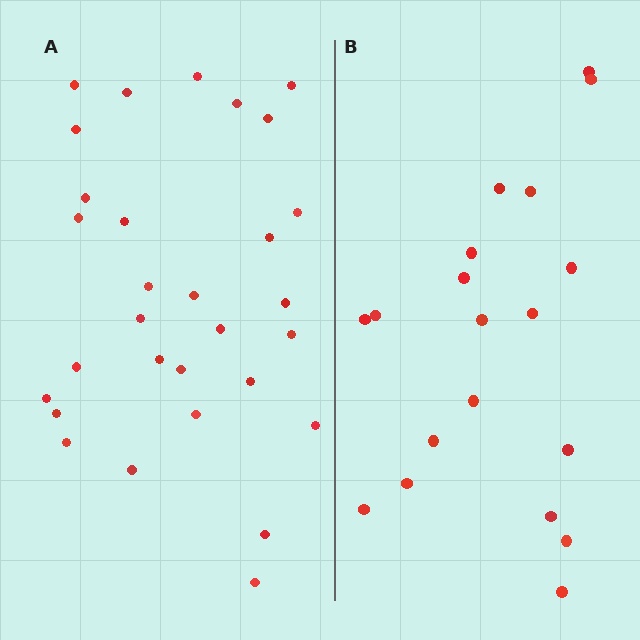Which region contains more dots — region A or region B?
Region A (the left region) has more dots.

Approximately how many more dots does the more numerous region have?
Region A has roughly 12 or so more dots than region B.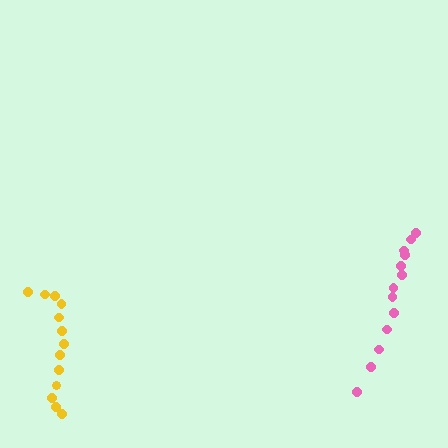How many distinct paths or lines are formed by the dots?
There are 2 distinct paths.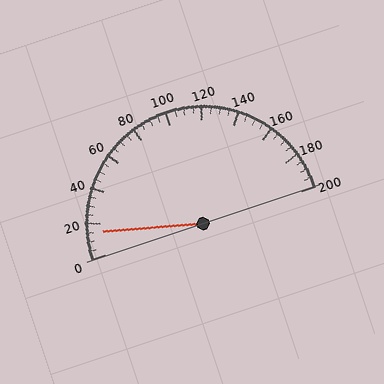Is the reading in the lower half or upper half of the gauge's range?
The reading is in the lower half of the range (0 to 200).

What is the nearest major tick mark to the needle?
The nearest major tick mark is 20.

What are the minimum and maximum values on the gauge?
The gauge ranges from 0 to 200.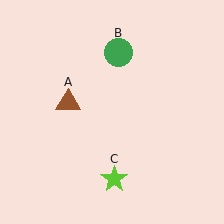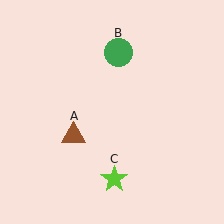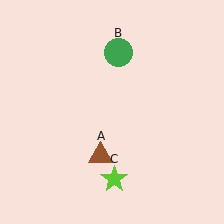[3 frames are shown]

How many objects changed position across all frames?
1 object changed position: brown triangle (object A).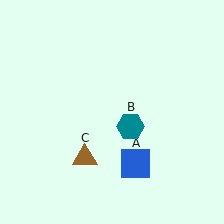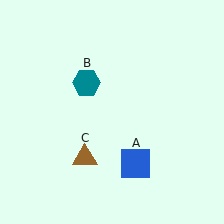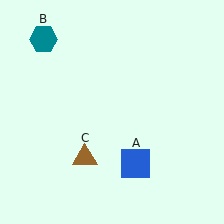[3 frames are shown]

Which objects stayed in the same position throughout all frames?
Blue square (object A) and brown triangle (object C) remained stationary.